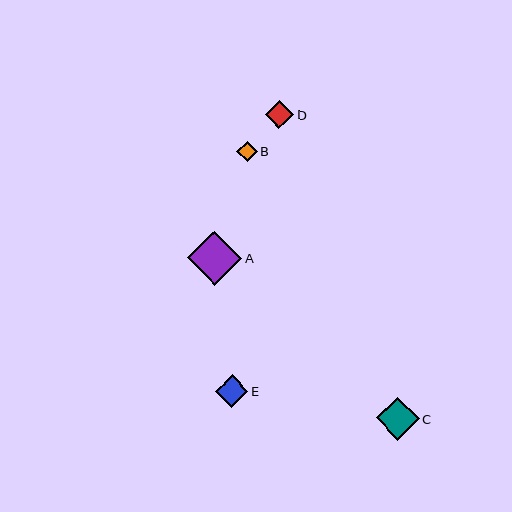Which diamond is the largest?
Diamond A is the largest with a size of approximately 54 pixels.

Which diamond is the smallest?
Diamond B is the smallest with a size of approximately 20 pixels.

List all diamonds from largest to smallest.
From largest to smallest: A, C, E, D, B.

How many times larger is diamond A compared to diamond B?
Diamond A is approximately 2.7 times the size of diamond B.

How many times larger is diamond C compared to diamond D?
Diamond C is approximately 1.5 times the size of diamond D.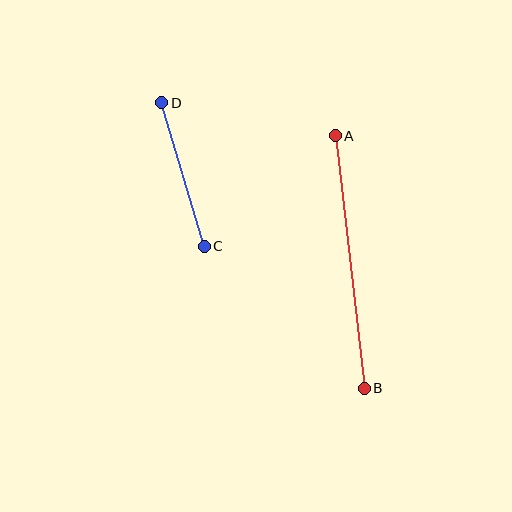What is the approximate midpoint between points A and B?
The midpoint is at approximately (350, 262) pixels.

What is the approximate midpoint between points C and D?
The midpoint is at approximately (183, 175) pixels.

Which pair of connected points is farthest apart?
Points A and B are farthest apart.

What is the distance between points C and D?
The distance is approximately 150 pixels.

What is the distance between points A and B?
The distance is approximately 254 pixels.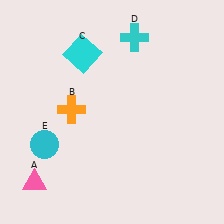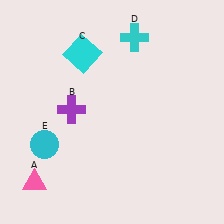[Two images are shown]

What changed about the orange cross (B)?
In Image 1, B is orange. In Image 2, it changed to purple.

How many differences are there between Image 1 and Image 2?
There is 1 difference between the two images.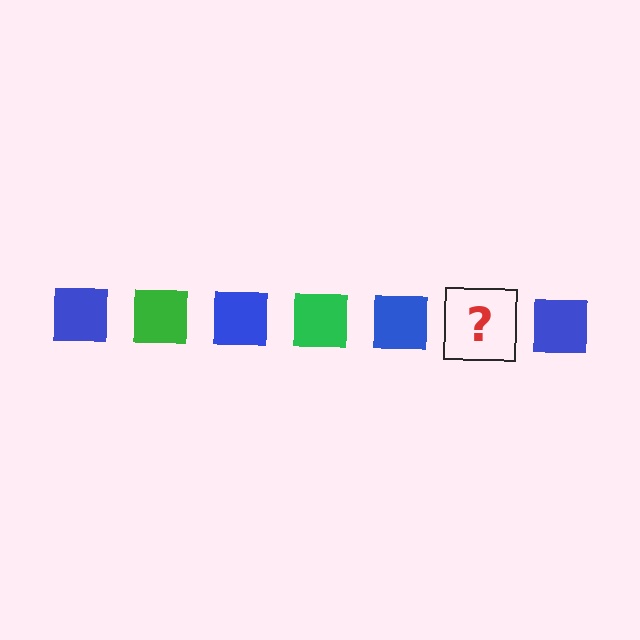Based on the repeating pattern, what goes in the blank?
The blank should be a green square.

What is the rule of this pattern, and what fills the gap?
The rule is that the pattern cycles through blue, green squares. The gap should be filled with a green square.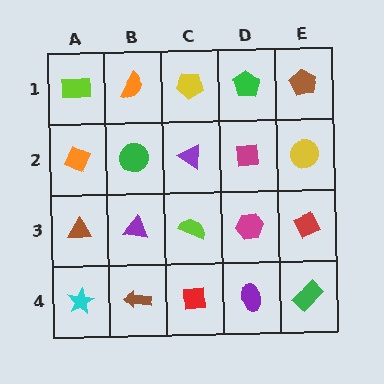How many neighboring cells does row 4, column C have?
3.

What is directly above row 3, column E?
A yellow circle.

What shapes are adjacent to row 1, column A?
An orange diamond (row 2, column A), an orange semicircle (row 1, column B).